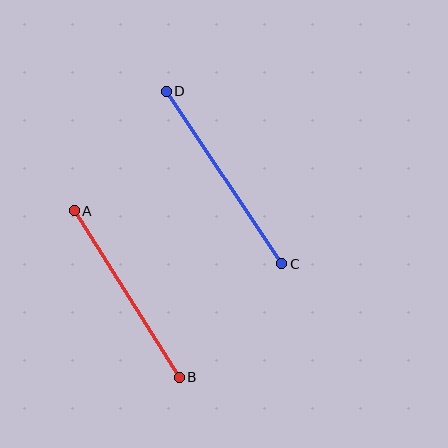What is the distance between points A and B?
The distance is approximately 197 pixels.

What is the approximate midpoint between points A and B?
The midpoint is at approximately (127, 294) pixels.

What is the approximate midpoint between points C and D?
The midpoint is at approximately (224, 177) pixels.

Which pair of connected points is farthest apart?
Points C and D are farthest apart.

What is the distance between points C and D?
The distance is approximately 208 pixels.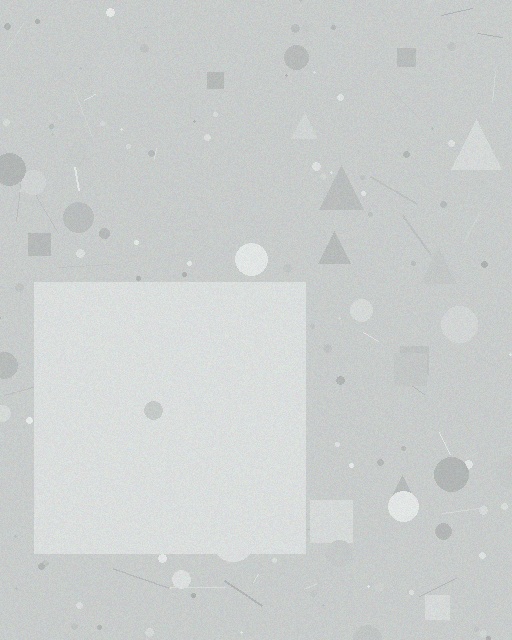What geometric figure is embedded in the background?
A square is embedded in the background.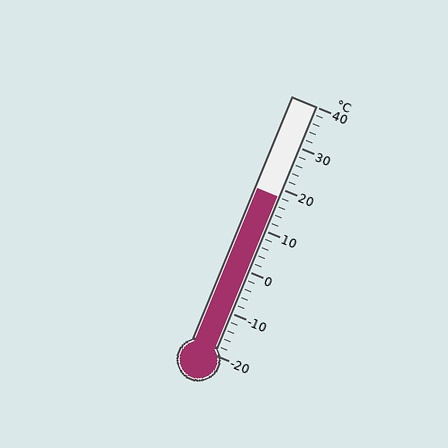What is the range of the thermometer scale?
The thermometer scale ranges from -20°C to 40°C.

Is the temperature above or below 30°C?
The temperature is below 30°C.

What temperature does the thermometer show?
The thermometer shows approximately 18°C.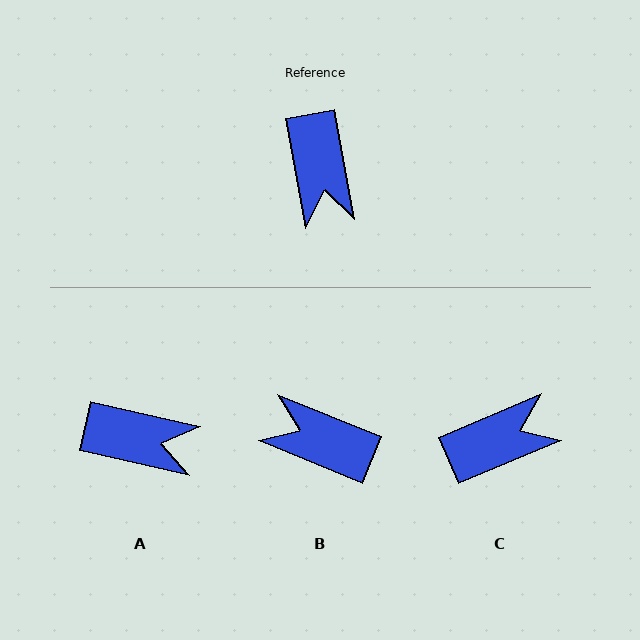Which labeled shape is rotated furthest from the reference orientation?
B, about 123 degrees away.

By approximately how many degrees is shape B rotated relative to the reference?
Approximately 123 degrees clockwise.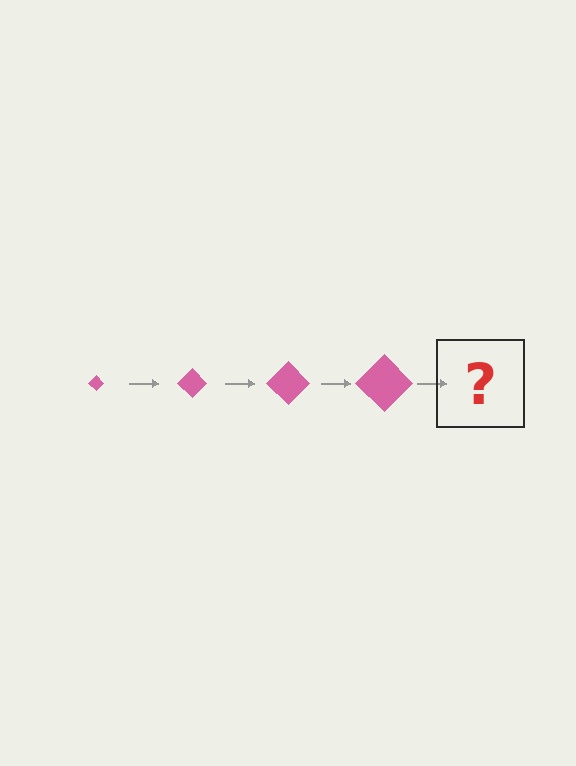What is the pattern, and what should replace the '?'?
The pattern is that the diamond gets progressively larger each step. The '?' should be a pink diamond, larger than the previous one.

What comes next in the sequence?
The next element should be a pink diamond, larger than the previous one.